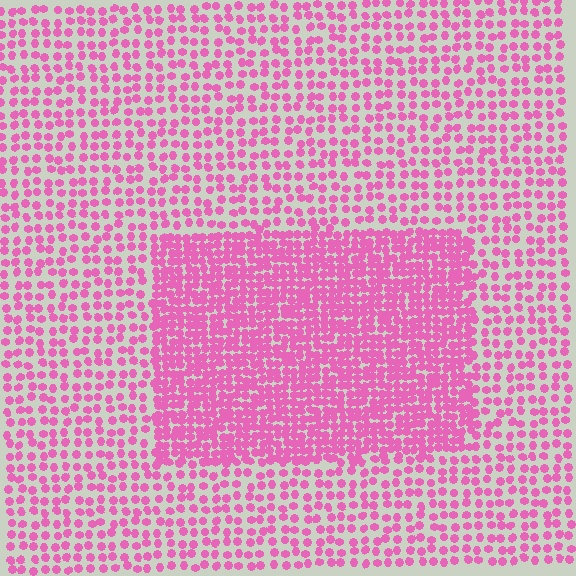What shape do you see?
I see a rectangle.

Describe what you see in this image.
The image contains small pink elements arranged at two different densities. A rectangle-shaped region is visible where the elements are more densely packed than the surrounding area.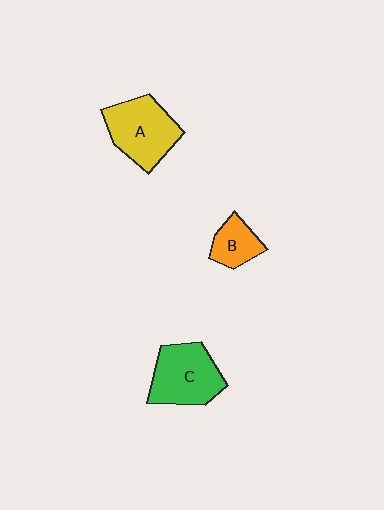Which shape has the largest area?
Shape A (yellow).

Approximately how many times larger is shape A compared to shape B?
Approximately 2.0 times.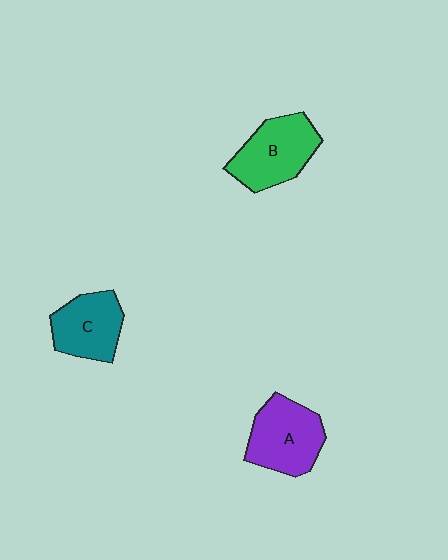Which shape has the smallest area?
Shape C (teal).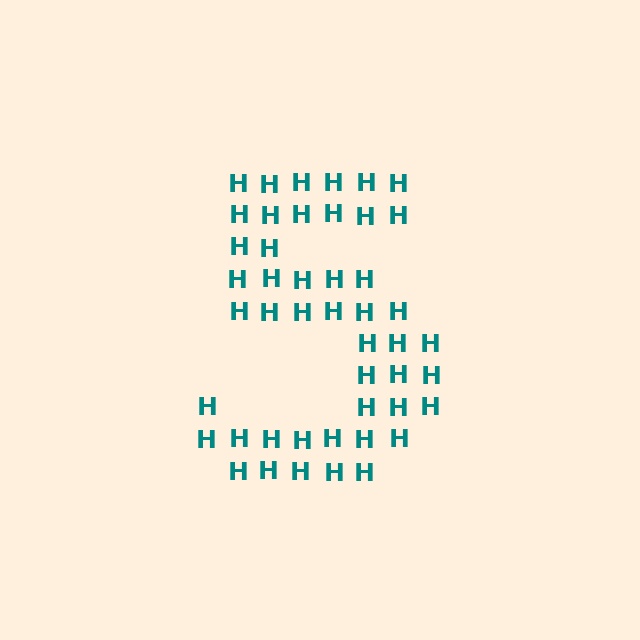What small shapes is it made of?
It is made of small letter H's.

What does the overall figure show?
The overall figure shows the digit 5.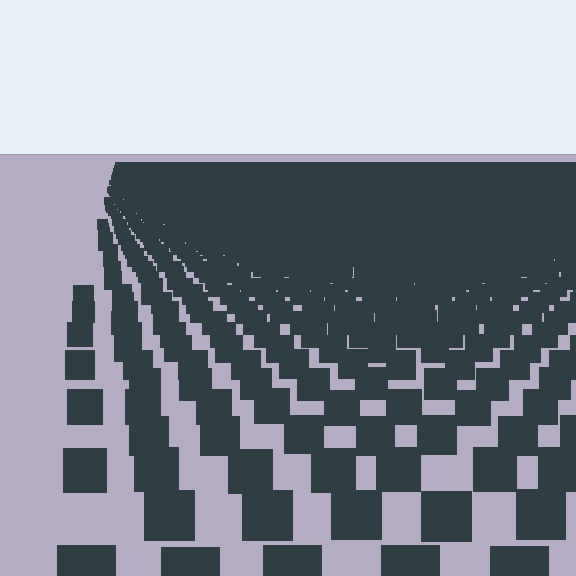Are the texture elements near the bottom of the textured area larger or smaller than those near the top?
Larger. Near the bottom, elements are closer to the viewer and appear at a bigger on-screen size.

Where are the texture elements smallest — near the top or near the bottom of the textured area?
Near the top.